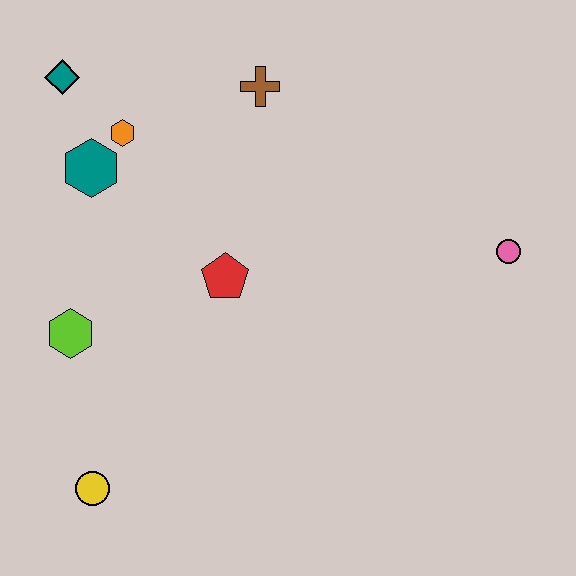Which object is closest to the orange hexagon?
The teal hexagon is closest to the orange hexagon.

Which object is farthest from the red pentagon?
The pink circle is farthest from the red pentagon.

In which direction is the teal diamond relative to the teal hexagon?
The teal diamond is above the teal hexagon.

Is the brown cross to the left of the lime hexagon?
No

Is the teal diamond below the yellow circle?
No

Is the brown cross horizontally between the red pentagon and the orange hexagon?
No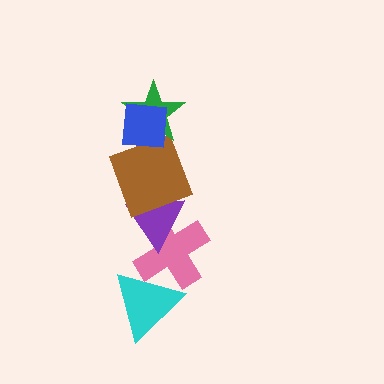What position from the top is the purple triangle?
The purple triangle is 4th from the top.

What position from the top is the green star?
The green star is 2nd from the top.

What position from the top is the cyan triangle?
The cyan triangle is 6th from the top.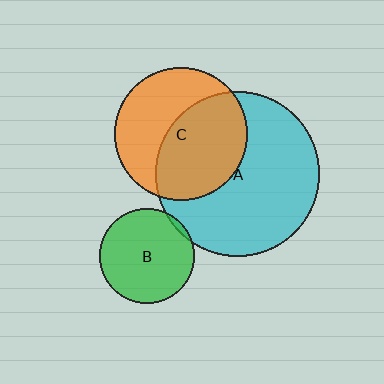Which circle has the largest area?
Circle A (cyan).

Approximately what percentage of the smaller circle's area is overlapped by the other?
Approximately 55%.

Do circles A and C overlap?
Yes.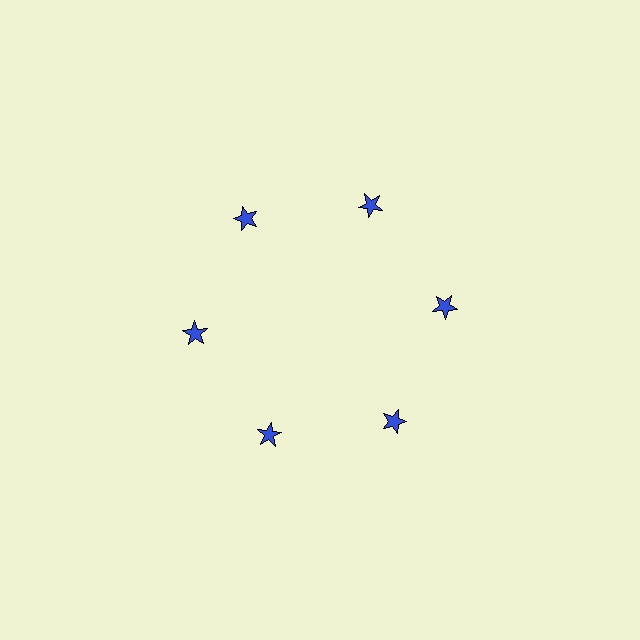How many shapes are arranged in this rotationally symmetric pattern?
There are 6 shapes, arranged in 6 groups of 1.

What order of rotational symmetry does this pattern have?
This pattern has 6-fold rotational symmetry.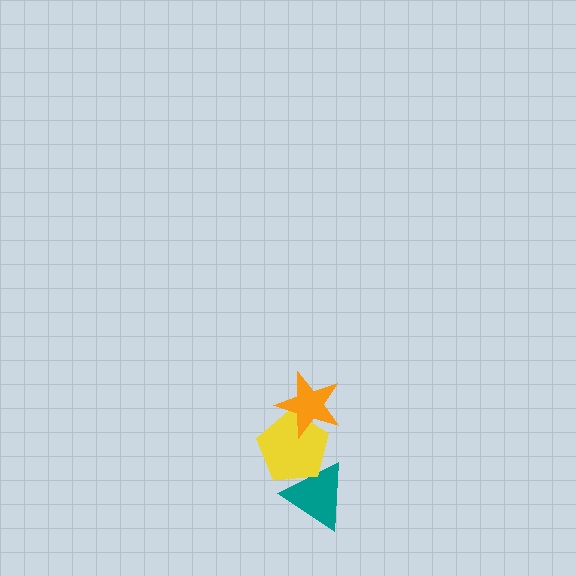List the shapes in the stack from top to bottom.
From top to bottom: the orange star, the yellow pentagon, the teal triangle.